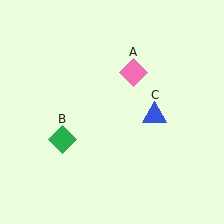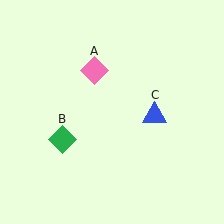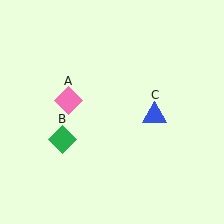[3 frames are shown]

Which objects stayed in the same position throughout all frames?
Green diamond (object B) and blue triangle (object C) remained stationary.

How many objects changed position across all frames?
1 object changed position: pink diamond (object A).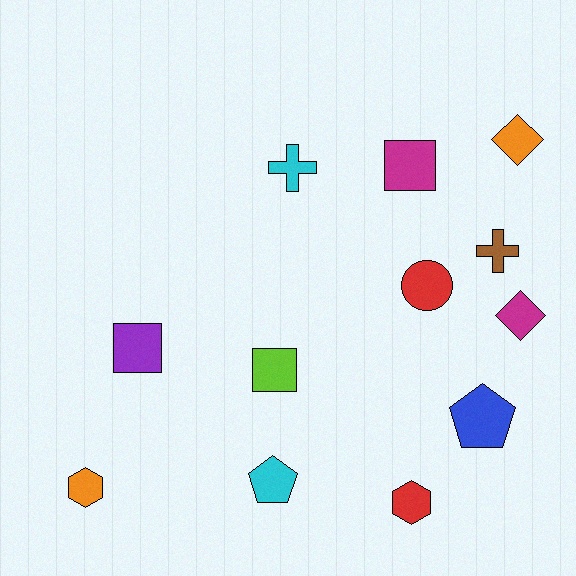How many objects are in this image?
There are 12 objects.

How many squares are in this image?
There are 3 squares.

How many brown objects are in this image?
There is 1 brown object.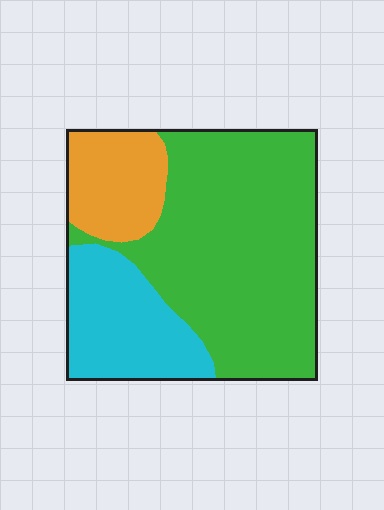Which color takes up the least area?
Orange, at roughly 15%.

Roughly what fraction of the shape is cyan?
Cyan takes up about one quarter (1/4) of the shape.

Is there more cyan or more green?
Green.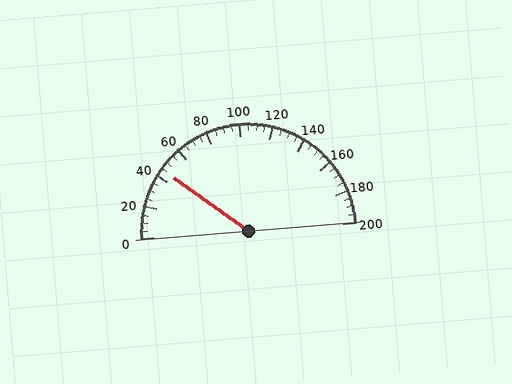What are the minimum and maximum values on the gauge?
The gauge ranges from 0 to 200.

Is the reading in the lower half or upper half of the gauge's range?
The reading is in the lower half of the range (0 to 200).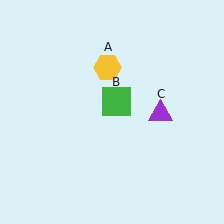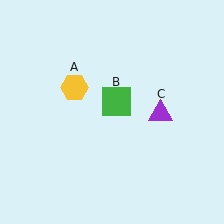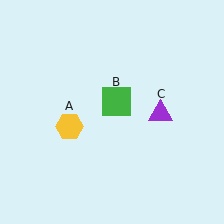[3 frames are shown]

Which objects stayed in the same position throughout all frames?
Green square (object B) and purple triangle (object C) remained stationary.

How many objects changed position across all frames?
1 object changed position: yellow hexagon (object A).